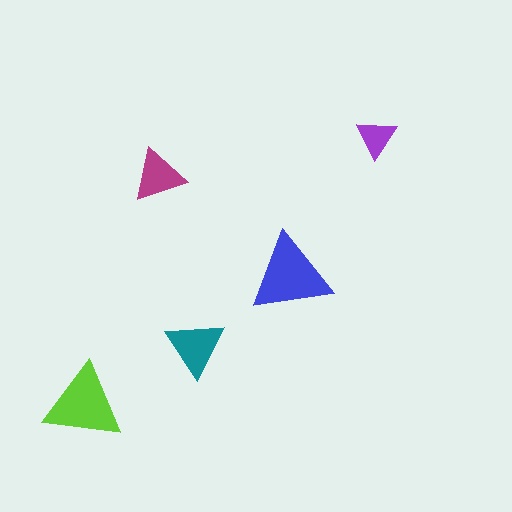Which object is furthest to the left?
The lime triangle is leftmost.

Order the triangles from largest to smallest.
the blue one, the lime one, the teal one, the magenta one, the purple one.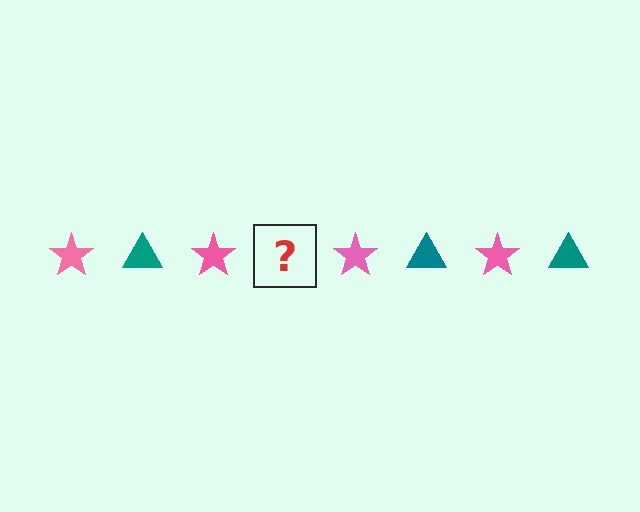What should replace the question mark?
The question mark should be replaced with a teal triangle.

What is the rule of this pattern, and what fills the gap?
The rule is that the pattern alternates between pink star and teal triangle. The gap should be filled with a teal triangle.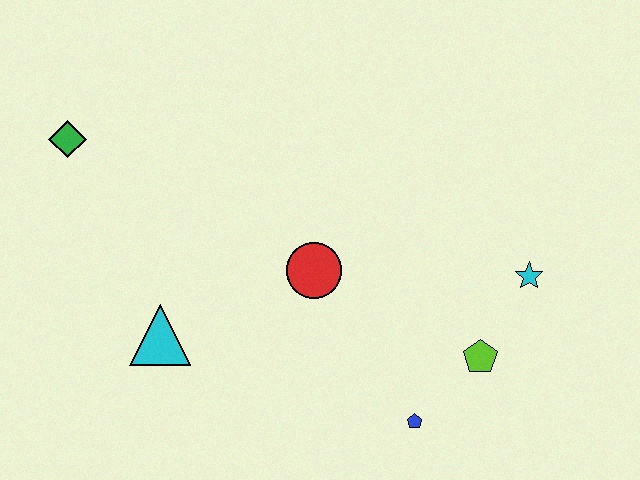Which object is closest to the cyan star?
The lime pentagon is closest to the cyan star.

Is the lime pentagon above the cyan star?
No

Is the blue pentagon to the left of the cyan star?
Yes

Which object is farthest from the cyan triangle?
The cyan star is farthest from the cyan triangle.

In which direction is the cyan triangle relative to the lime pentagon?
The cyan triangle is to the left of the lime pentagon.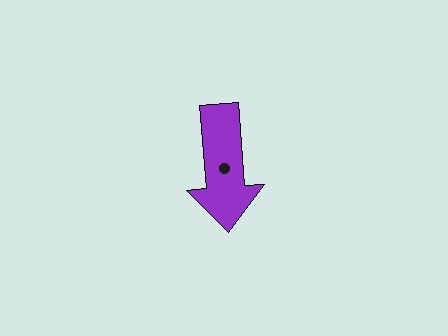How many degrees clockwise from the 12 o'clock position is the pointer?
Approximately 176 degrees.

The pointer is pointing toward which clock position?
Roughly 6 o'clock.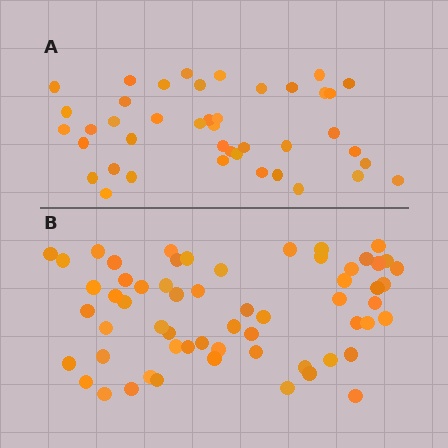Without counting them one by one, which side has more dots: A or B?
Region B (the bottom region) has more dots.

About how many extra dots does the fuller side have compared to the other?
Region B has approximately 20 more dots than region A.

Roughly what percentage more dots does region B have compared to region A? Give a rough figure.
About 45% more.